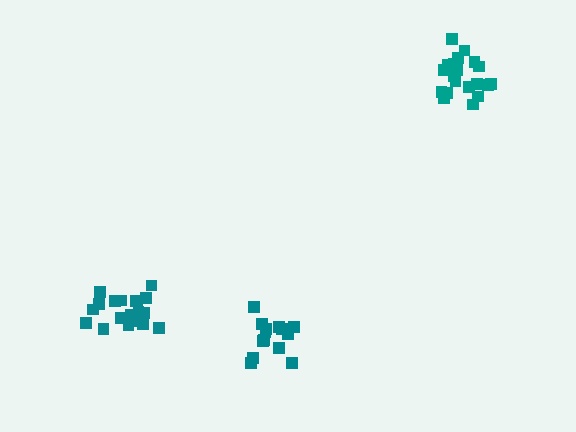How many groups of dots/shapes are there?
There are 3 groups.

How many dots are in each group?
Group 1: 20 dots, Group 2: 14 dots, Group 3: 19 dots (53 total).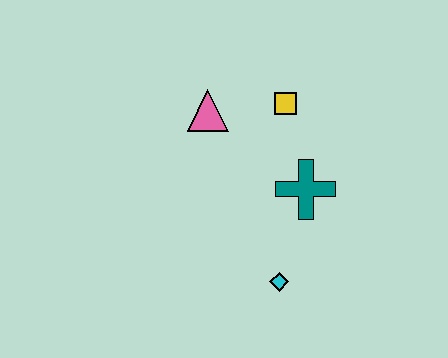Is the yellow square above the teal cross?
Yes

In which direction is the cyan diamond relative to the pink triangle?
The cyan diamond is below the pink triangle.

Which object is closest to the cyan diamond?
The teal cross is closest to the cyan diamond.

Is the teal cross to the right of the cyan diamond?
Yes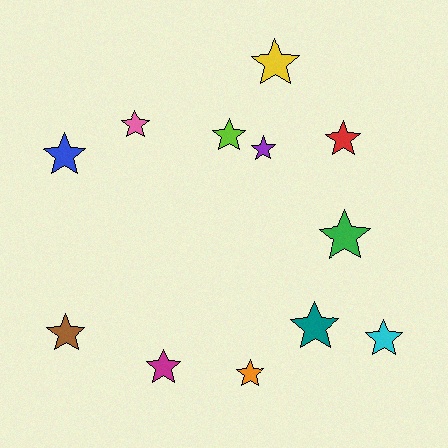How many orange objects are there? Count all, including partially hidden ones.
There is 1 orange object.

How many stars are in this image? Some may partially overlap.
There are 12 stars.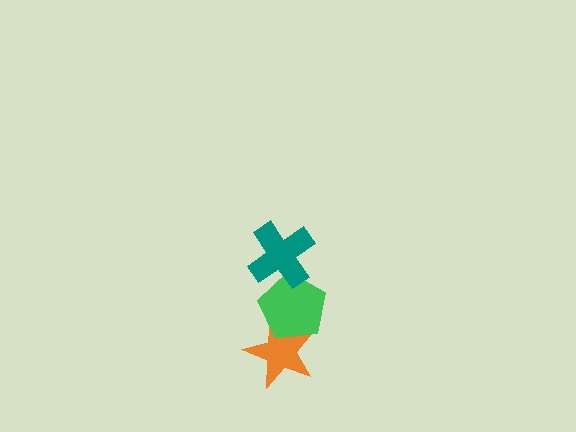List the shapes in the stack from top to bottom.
From top to bottom: the teal cross, the green pentagon, the orange star.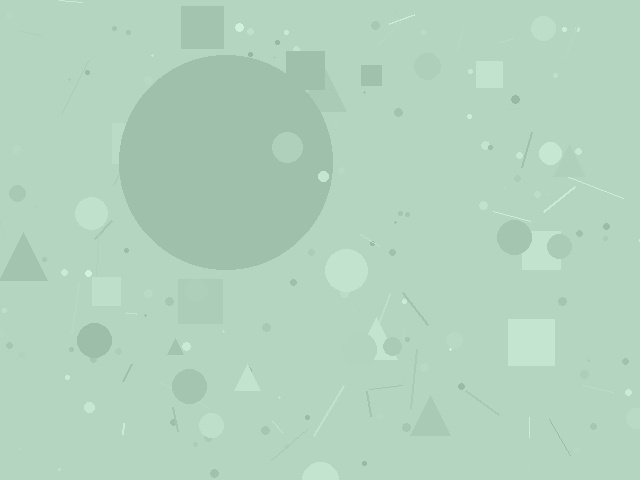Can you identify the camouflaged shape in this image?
The camouflaged shape is a circle.